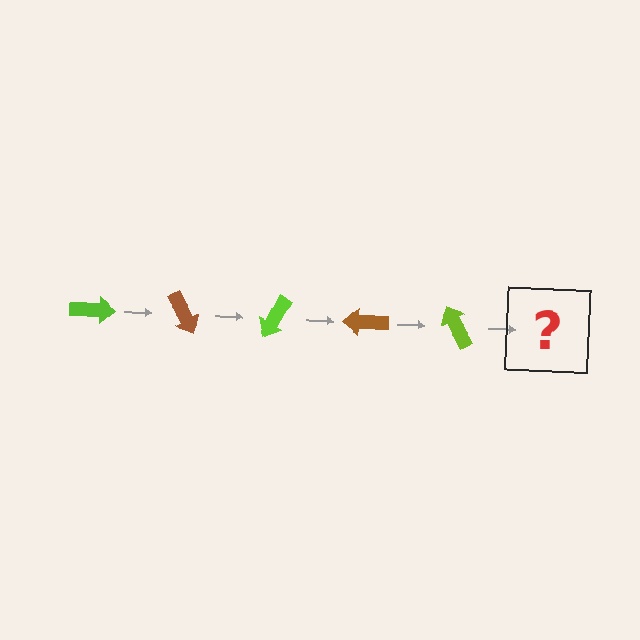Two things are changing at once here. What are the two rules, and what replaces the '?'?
The two rules are that it rotates 60 degrees each step and the color cycles through lime and brown. The '?' should be a brown arrow, rotated 300 degrees from the start.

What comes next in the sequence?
The next element should be a brown arrow, rotated 300 degrees from the start.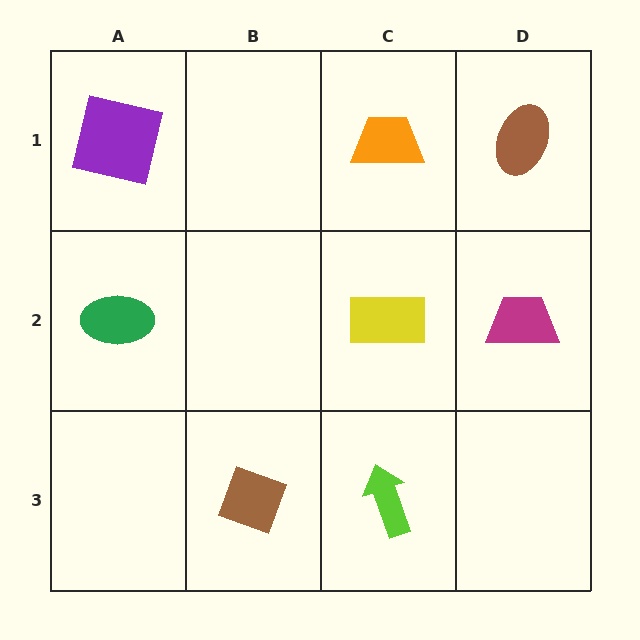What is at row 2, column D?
A magenta trapezoid.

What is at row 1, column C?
An orange trapezoid.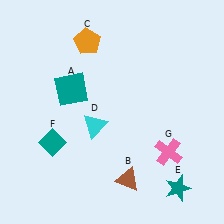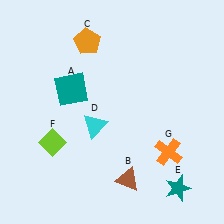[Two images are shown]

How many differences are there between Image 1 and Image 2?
There are 2 differences between the two images.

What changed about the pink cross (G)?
In Image 1, G is pink. In Image 2, it changed to orange.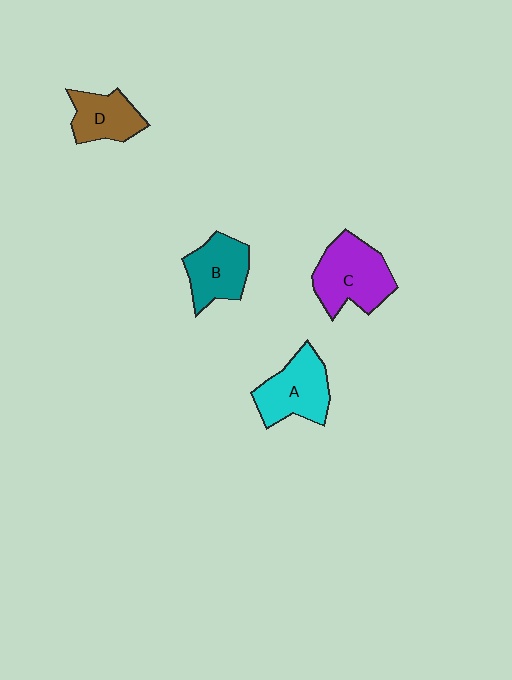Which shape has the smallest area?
Shape D (brown).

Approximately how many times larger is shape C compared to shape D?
Approximately 1.5 times.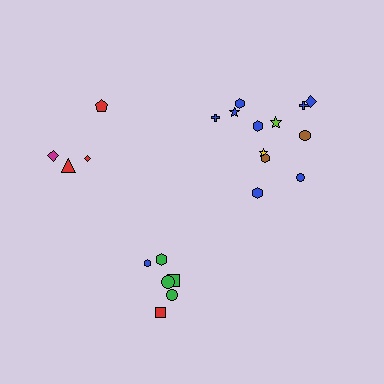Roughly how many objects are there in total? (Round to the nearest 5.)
Roughly 20 objects in total.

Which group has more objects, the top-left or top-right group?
The top-right group.